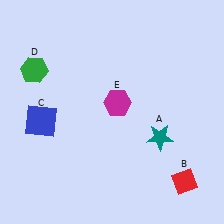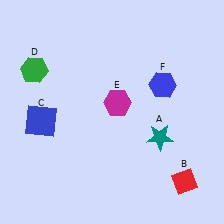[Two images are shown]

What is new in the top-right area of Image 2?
A blue hexagon (F) was added in the top-right area of Image 2.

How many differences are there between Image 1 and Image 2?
There is 1 difference between the two images.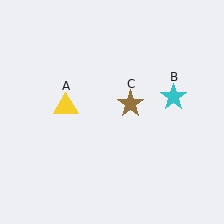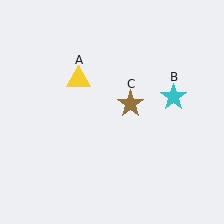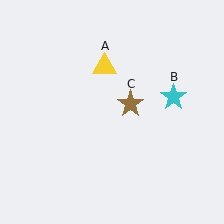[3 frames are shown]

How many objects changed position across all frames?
1 object changed position: yellow triangle (object A).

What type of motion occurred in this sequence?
The yellow triangle (object A) rotated clockwise around the center of the scene.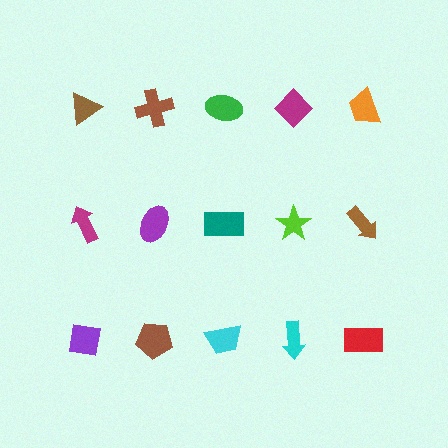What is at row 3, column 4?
A cyan arrow.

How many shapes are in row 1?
5 shapes.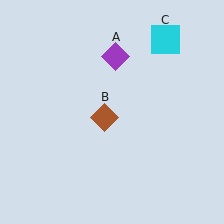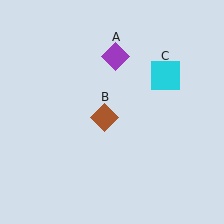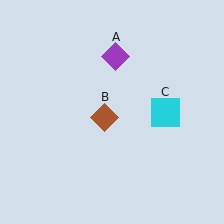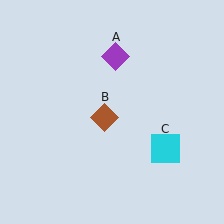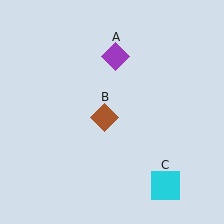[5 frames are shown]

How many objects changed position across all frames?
1 object changed position: cyan square (object C).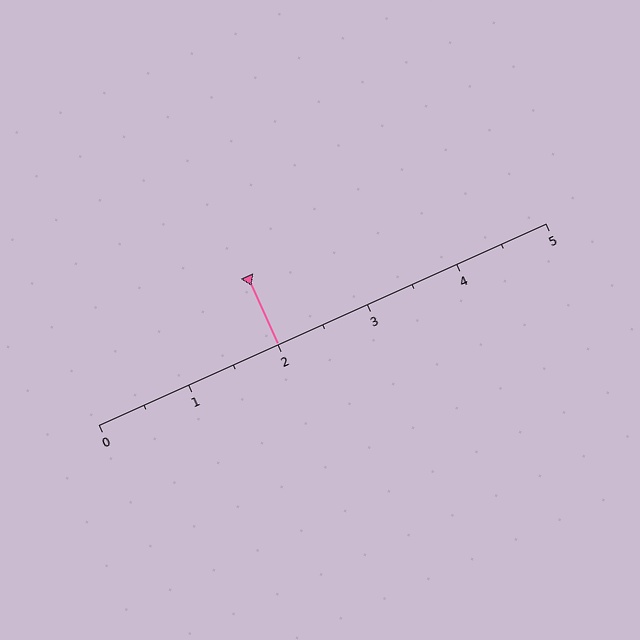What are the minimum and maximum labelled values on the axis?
The axis runs from 0 to 5.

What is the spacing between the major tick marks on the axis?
The major ticks are spaced 1 apart.